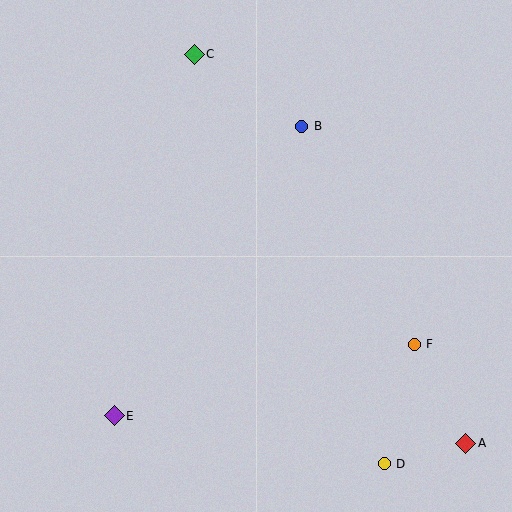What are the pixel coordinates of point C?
Point C is at (194, 54).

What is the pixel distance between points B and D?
The distance between B and D is 347 pixels.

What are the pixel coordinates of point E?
Point E is at (114, 416).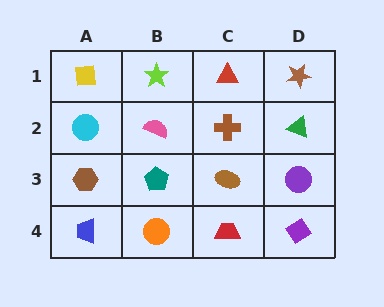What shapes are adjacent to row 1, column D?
A green triangle (row 2, column D), a red triangle (row 1, column C).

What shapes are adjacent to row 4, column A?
A brown hexagon (row 3, column A), an orange circle (row 4, column B).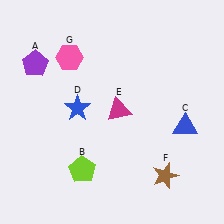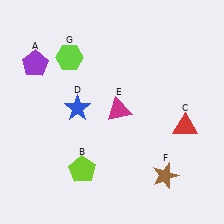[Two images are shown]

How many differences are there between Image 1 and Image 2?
There are 2 differences between the two images.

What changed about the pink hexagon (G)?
In Image 1, G is pink. In Image 2, it changed to lime.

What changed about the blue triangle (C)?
In Image 1, C is blue. In Image 2, it changed to red.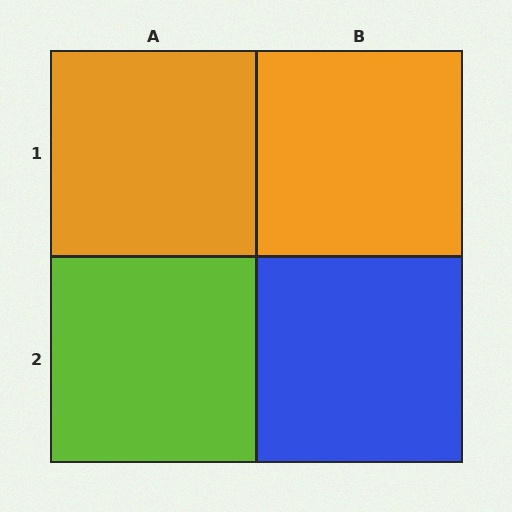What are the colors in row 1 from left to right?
Orange, orange.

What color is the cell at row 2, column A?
Lime.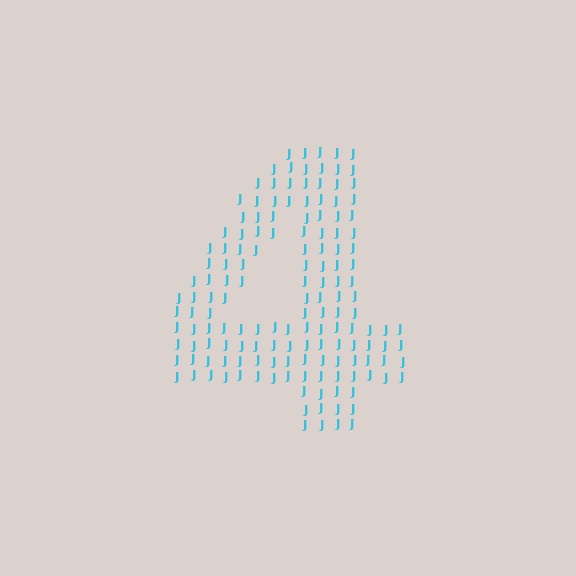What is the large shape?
The large shape is the digit 4.